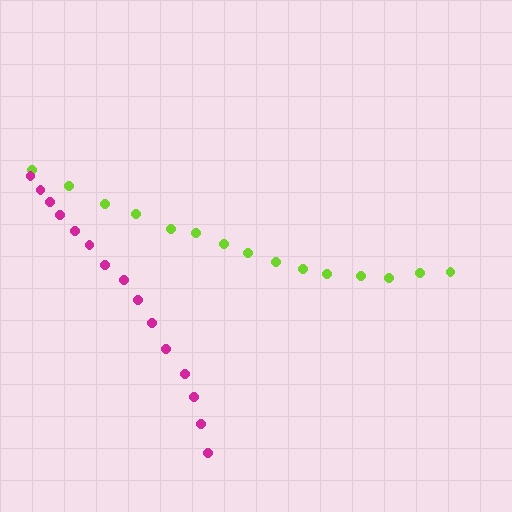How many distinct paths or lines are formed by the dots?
There are 2 distinct paths.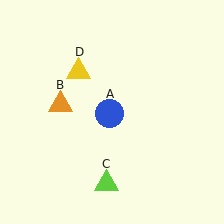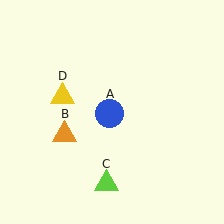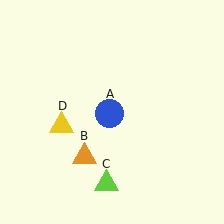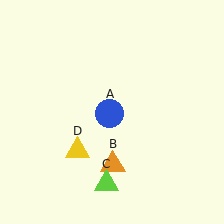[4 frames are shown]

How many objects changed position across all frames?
2 objects changed position: orange triangle (object B), yellow triangle (object D).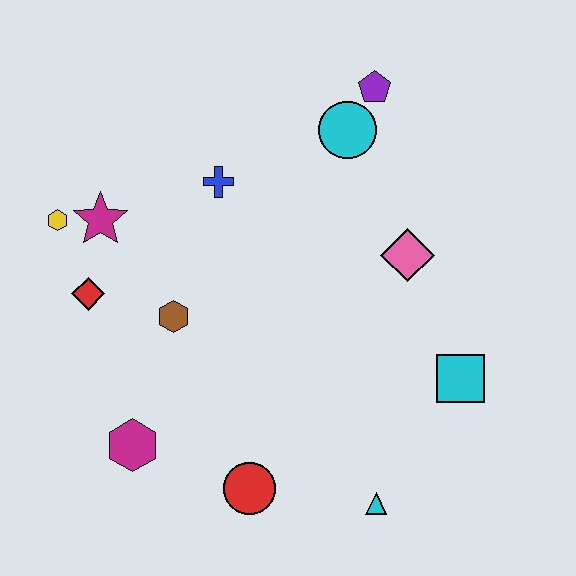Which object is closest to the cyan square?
The pink diamond is closest to the cyan square.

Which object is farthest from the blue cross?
The cyan triangle is farthest from the blue cross.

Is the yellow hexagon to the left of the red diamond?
Yes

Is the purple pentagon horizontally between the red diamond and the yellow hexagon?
No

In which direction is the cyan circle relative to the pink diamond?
The cyan circle is above the pink diamond.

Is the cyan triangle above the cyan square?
No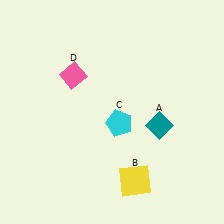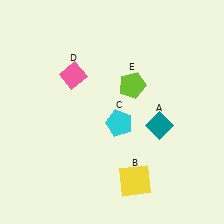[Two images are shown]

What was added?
A lime pentagon (E) was added in Image 2.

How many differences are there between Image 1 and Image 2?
There is 1 difference between the two images.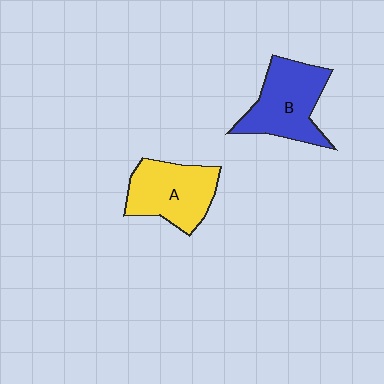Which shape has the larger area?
Shape B (blue).